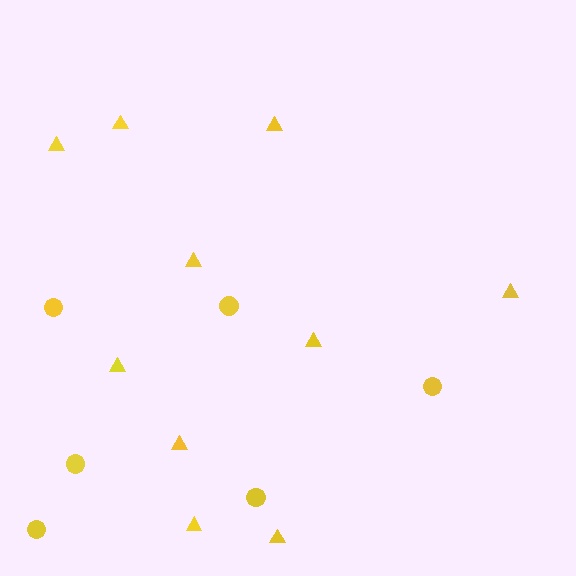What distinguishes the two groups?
There are 2 groups: one group of circles (6) and one group of triangles (10).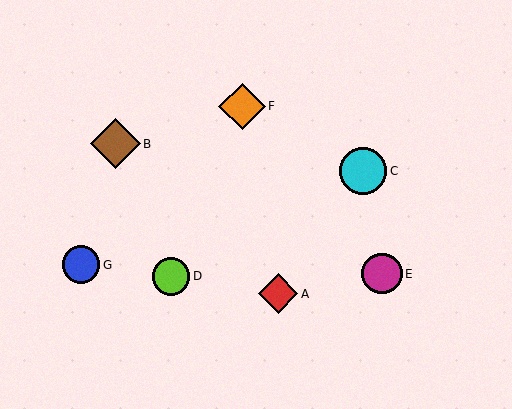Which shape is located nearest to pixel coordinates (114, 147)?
The brown diamond (labeled B) at (115, 143) is nearest to that location.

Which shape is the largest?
The brown diamond (labeled B) is the largest.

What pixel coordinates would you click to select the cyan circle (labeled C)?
Click at (363, 171) to select the cyan circle C.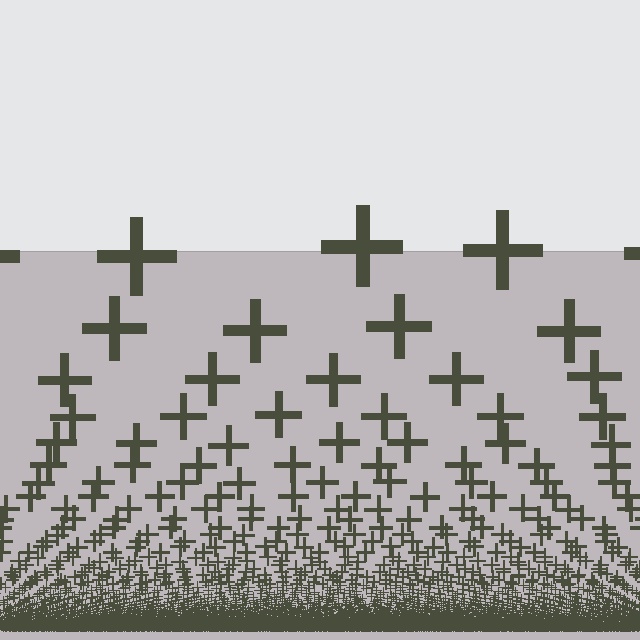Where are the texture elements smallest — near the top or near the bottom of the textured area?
Near the bottom.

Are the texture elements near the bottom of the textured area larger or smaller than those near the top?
Smaller. The gradient is inverted — elements near the bottom are smaller and denser.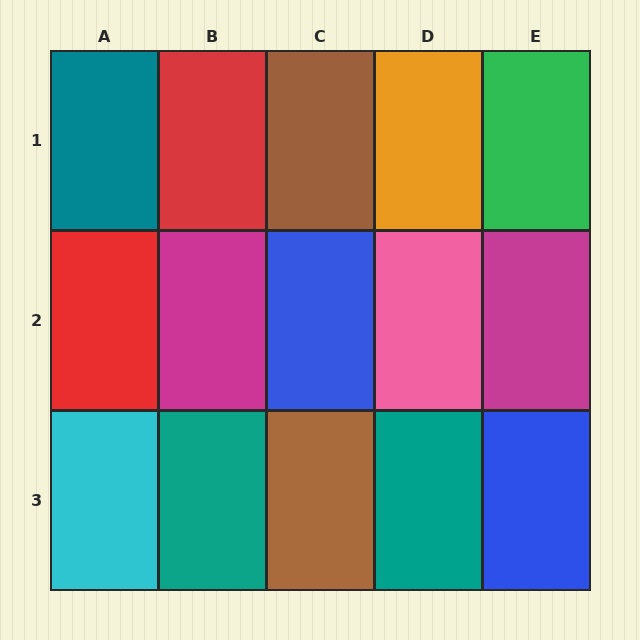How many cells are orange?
1 cell is orange.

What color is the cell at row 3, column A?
Cyan.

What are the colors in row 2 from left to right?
Red, magenta, blue, pink, magenta.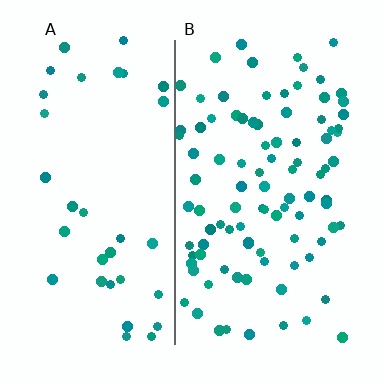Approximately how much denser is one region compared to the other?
Approximately 2.8× — region B over region A.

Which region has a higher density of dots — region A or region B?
B (the right).